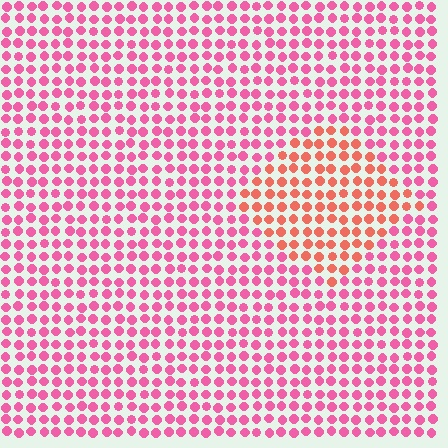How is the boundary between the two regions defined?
The boundary is defined purely by a slight shift in hue (about 35 degrees). Spacing, size, and orientation are identical on both sides.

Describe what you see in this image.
The image is filled with small pink elements in a uniform arrangement. A diamond-shaped region is visible where the elements are tinted to a slightly different hue, forming a subtle color boundary.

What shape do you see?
I see a diamond.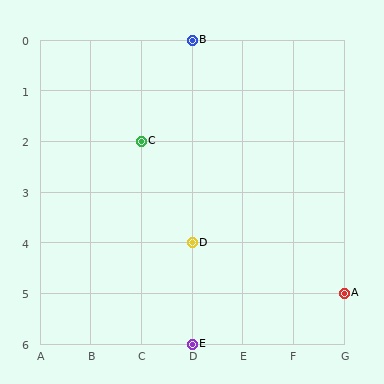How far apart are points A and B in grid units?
Points A and B are 3 columns and 5 rows apart (about 5.8 grid units diagonally).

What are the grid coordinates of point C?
Point C is at grid coordinates (C, 2).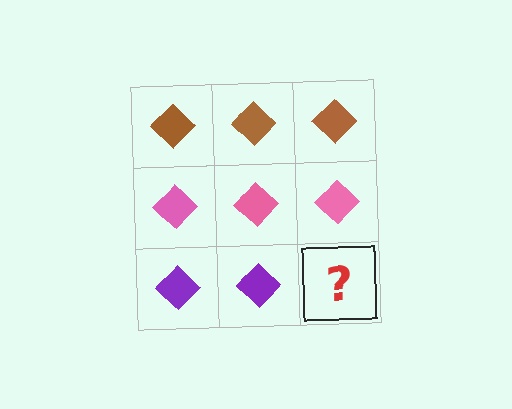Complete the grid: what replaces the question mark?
The question mark should be replaced with a purple diamond.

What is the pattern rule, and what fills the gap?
The rule is that each row has a consistent color. The gap should be filled with a purple diamond.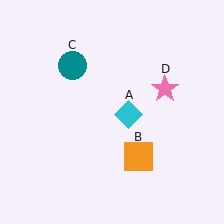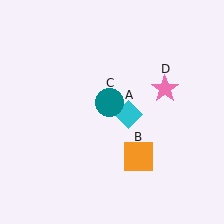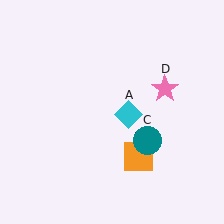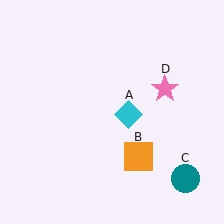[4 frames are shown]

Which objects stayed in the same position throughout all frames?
Cyan diamond (object A) and orange square (object B) and pink star (object D) remained stationary.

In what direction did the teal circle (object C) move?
The teal circle (object C) moved down and to the right.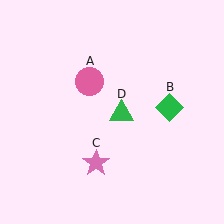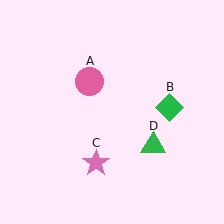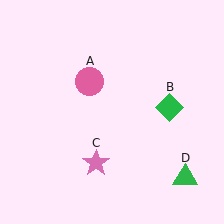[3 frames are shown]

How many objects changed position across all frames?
1 object changed position: green triangle (object D).